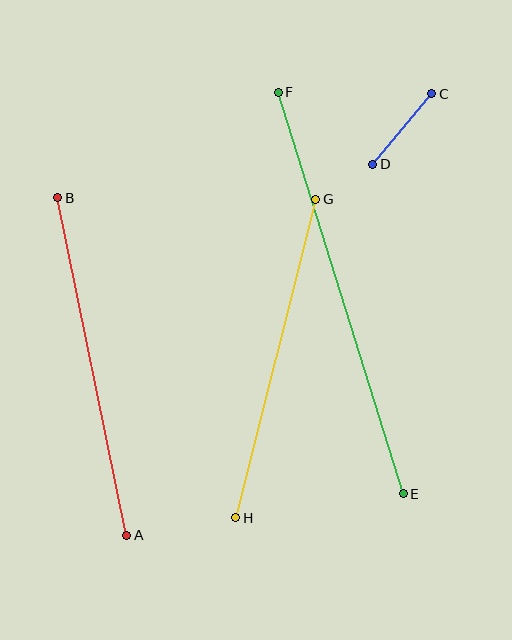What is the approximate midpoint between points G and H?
The midpoint is at approximately (276, 358) pixels.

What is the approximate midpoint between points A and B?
The midpoint is at approximately (92, 367) pixels.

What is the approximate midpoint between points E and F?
The midpoint is at approximately (341, 293) pixels.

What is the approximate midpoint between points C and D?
The midpoint is at approximately (402, 129) pixels.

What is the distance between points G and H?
The distance is approximately 328 pixels.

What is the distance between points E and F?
The distance is approximately 421 pixels.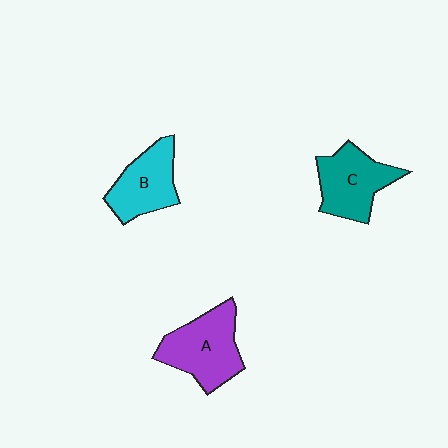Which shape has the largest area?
Shape A (purple).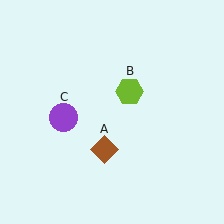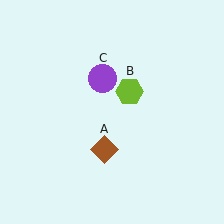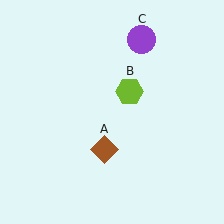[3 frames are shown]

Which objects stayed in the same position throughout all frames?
Brown diamond (object A) and lime hexagon (object B) remained stationary.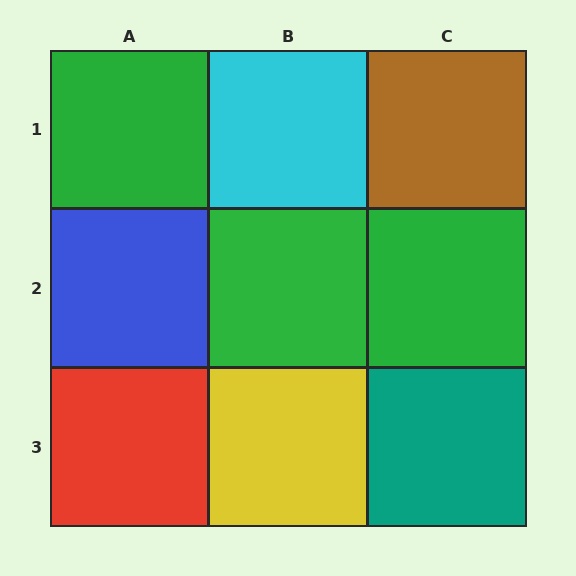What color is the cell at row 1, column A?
Green.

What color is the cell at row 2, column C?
Green.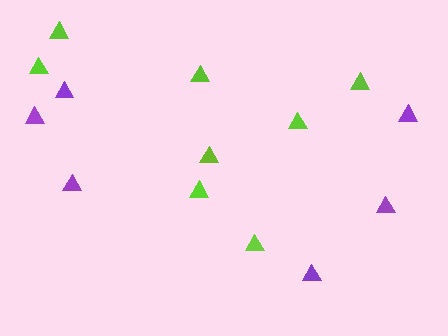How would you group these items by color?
There are 2 groups: one group of purple triangles (6) and one group of lime triangles (8).